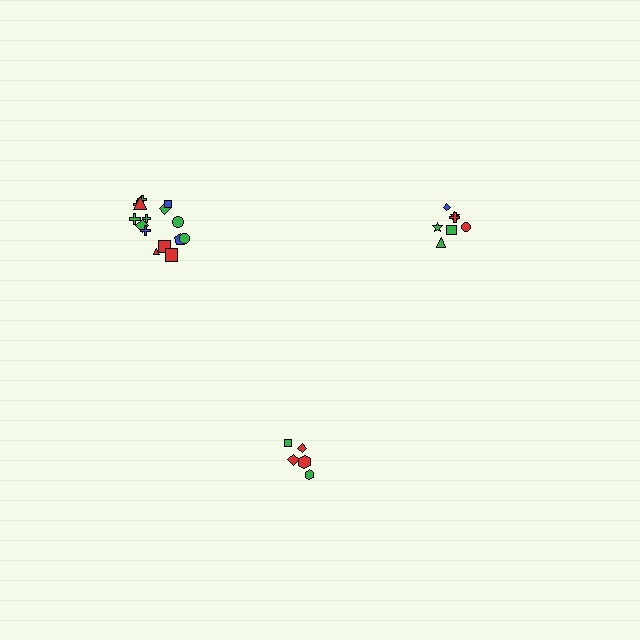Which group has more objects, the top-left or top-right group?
The top-left group.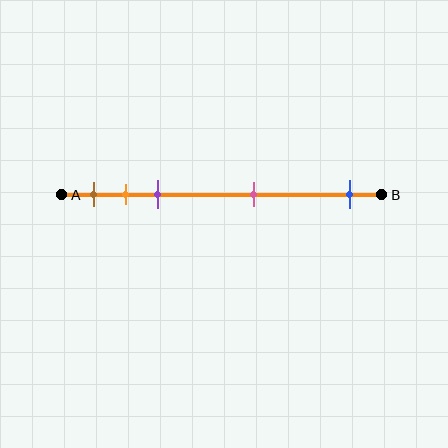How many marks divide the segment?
There are 5 marks dividing the segment.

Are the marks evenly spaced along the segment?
No, the marks are not evenly spaced.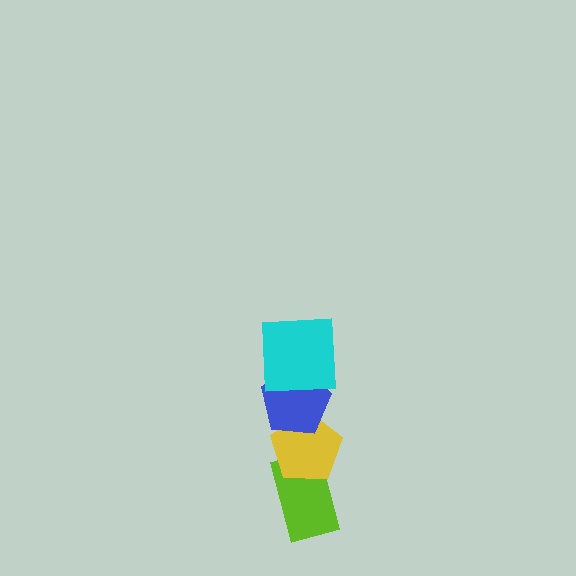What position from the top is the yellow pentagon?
The yellow pentagon is 3rd from the top.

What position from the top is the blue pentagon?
The blue pentagon is 2nd from the top.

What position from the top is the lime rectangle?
The lime rectangle is 4th from the top.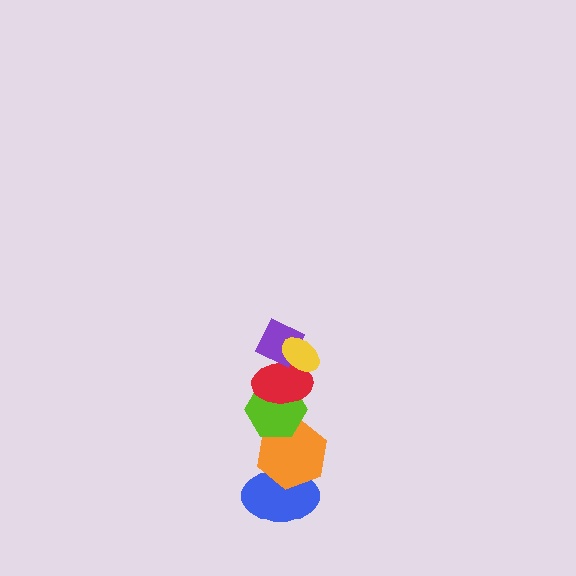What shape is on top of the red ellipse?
The purple diamond is on top of the red ellipse.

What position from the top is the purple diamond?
The purple diamond is 2nd from the top.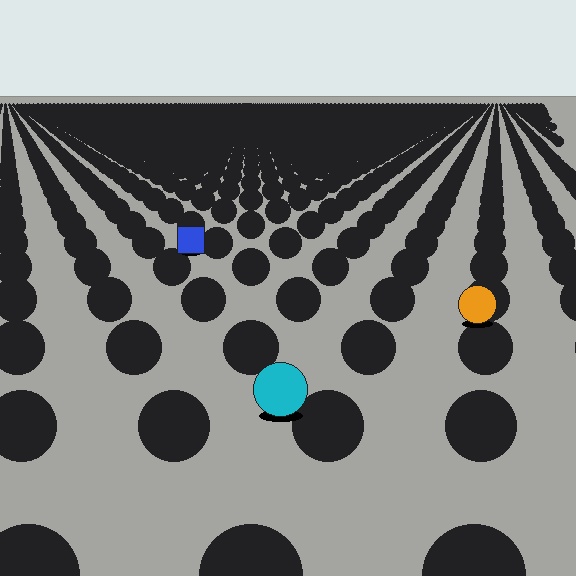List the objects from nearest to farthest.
From nearest to farthest: the cyan circle, the orange circle, the blue square.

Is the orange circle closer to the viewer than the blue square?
Yes. The orange circle is closer — you can tell from the texture gradient: the ground texture is coarser near it.